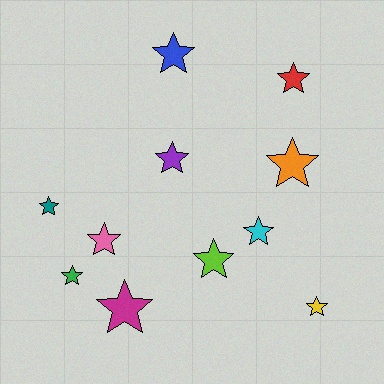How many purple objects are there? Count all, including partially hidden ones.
There is 1 purple object.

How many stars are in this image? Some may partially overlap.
There are 11 stars.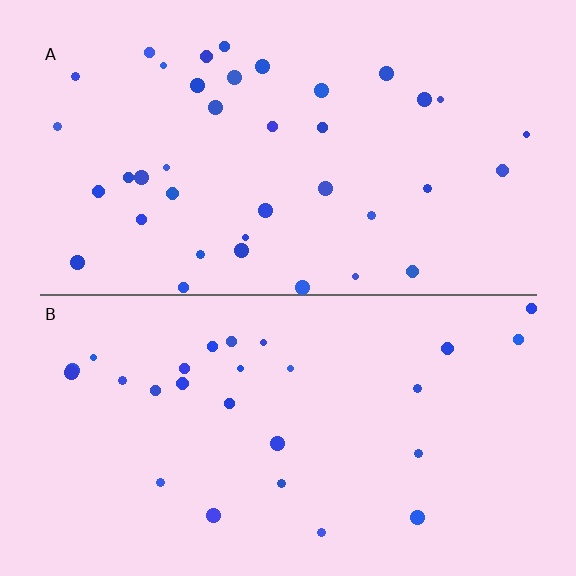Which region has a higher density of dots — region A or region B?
A (the top).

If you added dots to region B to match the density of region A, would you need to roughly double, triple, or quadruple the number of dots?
Approximately double.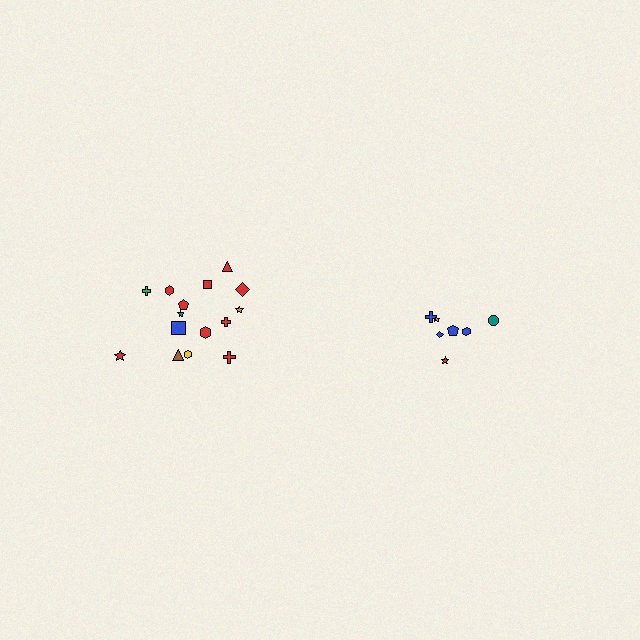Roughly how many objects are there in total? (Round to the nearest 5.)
Roughly 20 objects in total.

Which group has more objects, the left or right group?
The left group.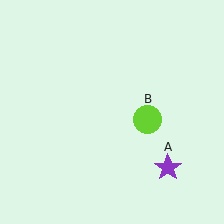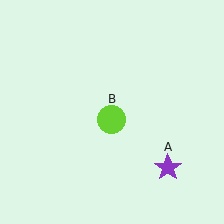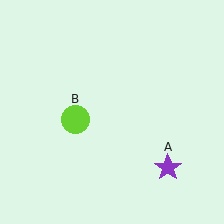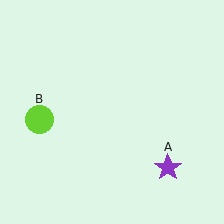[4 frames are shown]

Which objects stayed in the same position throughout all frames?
Purple star (object A) remained stationary.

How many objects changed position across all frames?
1 object changed position: lime circle (object B).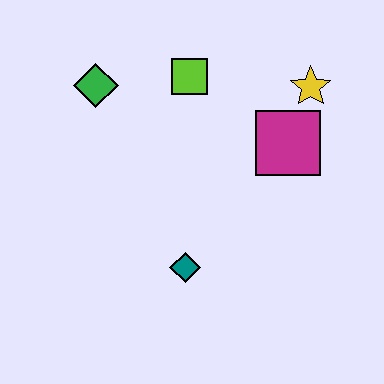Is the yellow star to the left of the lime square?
No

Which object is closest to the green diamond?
The lime square is closest to the green diamond.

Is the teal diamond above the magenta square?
No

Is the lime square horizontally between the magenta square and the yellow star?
No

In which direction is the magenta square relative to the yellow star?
The magenta square is below the yellow star.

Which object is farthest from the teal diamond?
The yellow star is farthest from the teal diamond.